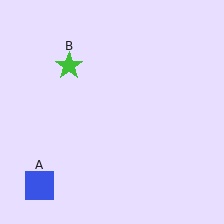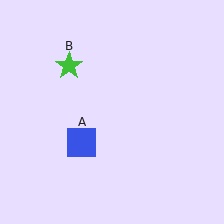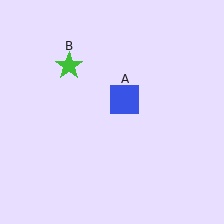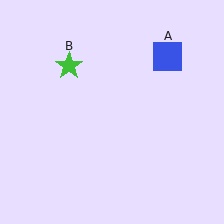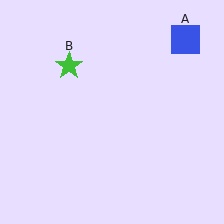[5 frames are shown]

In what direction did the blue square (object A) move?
The blue square (object A) moved up and to the right.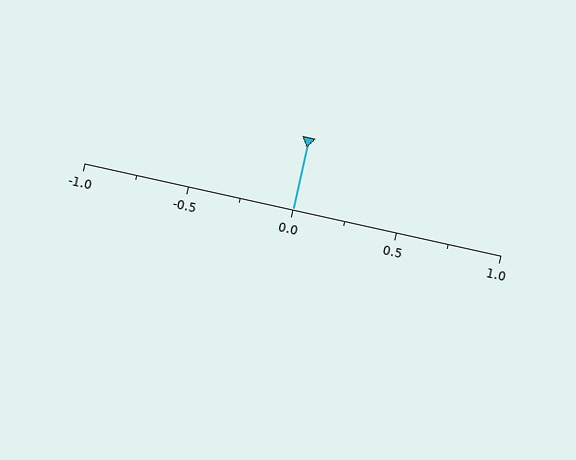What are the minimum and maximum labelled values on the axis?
The axis runs from -1.0 to 1.0.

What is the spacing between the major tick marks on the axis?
The major ticks are spaced 0.5 apart.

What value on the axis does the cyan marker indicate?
The marker indicates approximately 0.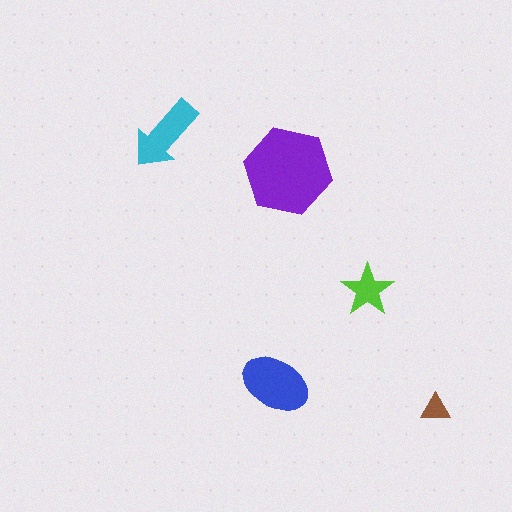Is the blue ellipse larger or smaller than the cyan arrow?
Larger.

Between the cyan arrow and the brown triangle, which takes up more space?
The cyan arrow.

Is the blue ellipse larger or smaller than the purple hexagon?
Smaller.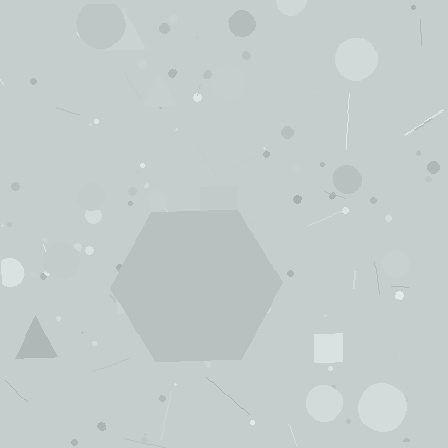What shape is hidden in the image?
A hexagon is hidden in the image.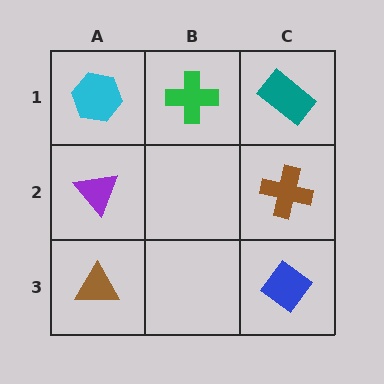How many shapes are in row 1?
3 shapes.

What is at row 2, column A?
A purple triangle.